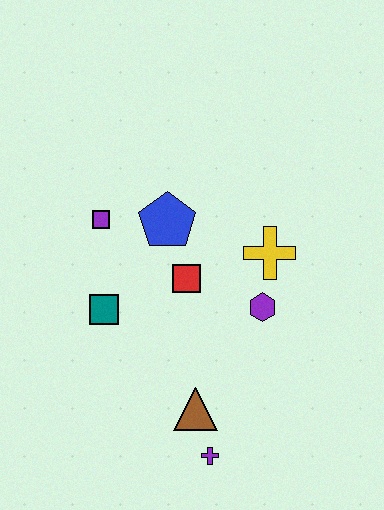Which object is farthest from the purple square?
The purple cross is farthest from the purple square.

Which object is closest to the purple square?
The blue pentagon is closest to the purple square.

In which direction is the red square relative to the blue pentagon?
The red square is below the blue pentagon.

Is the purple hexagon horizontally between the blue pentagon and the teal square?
No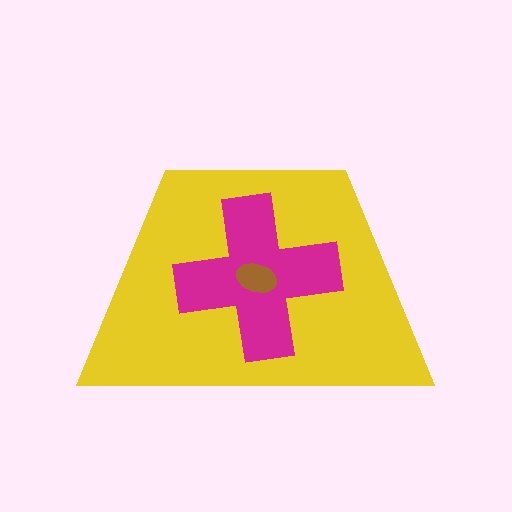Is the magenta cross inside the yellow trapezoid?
Yes.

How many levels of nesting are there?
3.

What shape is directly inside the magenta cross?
The brown ellipse.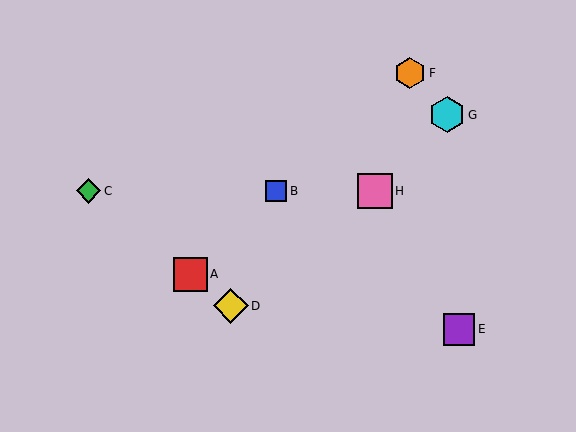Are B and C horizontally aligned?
Yes, both are at y≈191.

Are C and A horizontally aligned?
No, C is at y≈191 and A is at y≈274.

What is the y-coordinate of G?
Object G is at y≈115.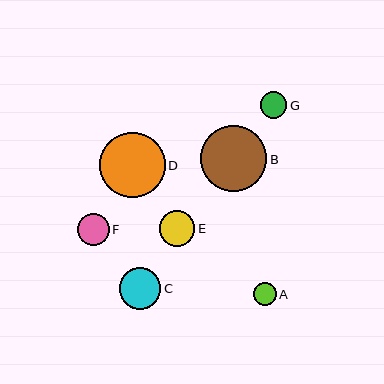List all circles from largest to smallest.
From largest to smallest: B, D, C, E, F, G, A.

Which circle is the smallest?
Circle A is the smallest with a size of approximately 23 pixels.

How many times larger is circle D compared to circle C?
Circle D is approximately 1.6 times the size of circle C.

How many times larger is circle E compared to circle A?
Circle E is approximately 1.6 times the size of circle A.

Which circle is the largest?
Circle B is the largest with a size of approximately 66 pixels.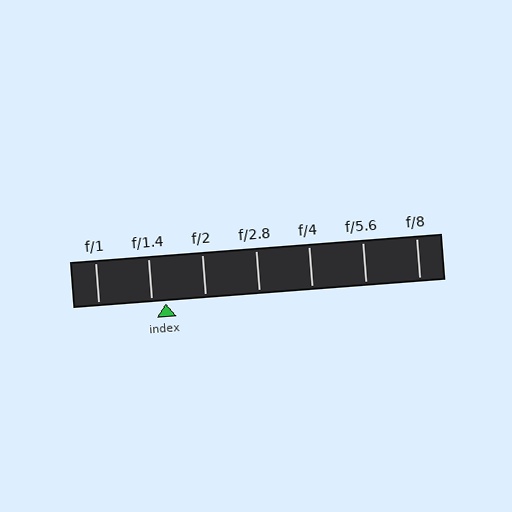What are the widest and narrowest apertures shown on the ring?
The widest aperture shown is f/1 and the narrowest is f/8.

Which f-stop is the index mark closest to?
The index mark is closest to f/1.4.